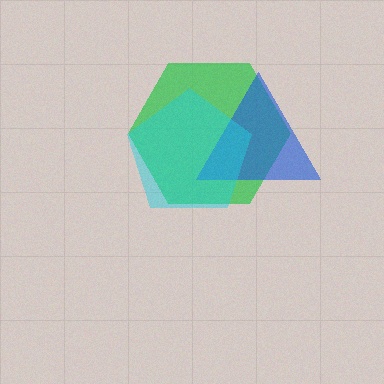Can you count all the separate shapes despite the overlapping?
Yes, there are 3 separate shapes.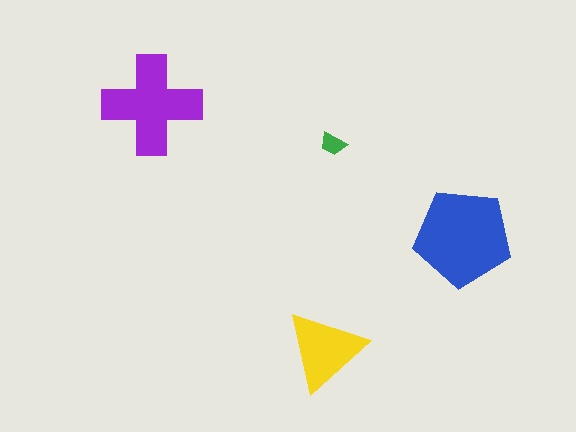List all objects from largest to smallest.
The blue pentagon, the purple cross, the yellow triangle, the green trapezoid.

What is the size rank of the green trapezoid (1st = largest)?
4th.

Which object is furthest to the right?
The blue pentagon is rightmost.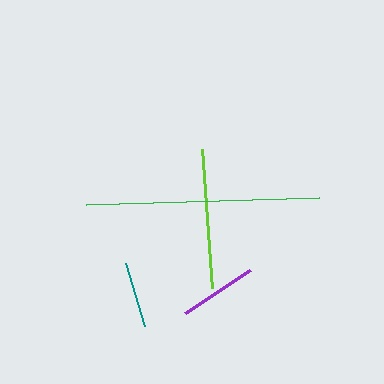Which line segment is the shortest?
The teal line is the shortest at approximately 66 pixels.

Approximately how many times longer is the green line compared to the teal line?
The green line is approximately 3.5 times the length of the teal line.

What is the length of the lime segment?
The lime segment is approximately 140 pixels long.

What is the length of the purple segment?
The purple segment is approximately 78 pixels long.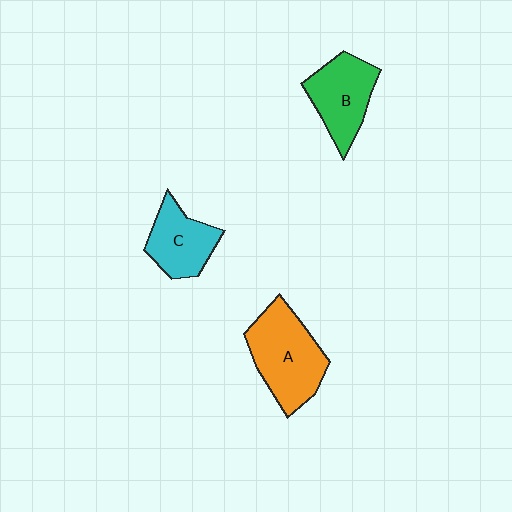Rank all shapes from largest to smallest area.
From largest to smallest: A (orange), B (green), C (cyan).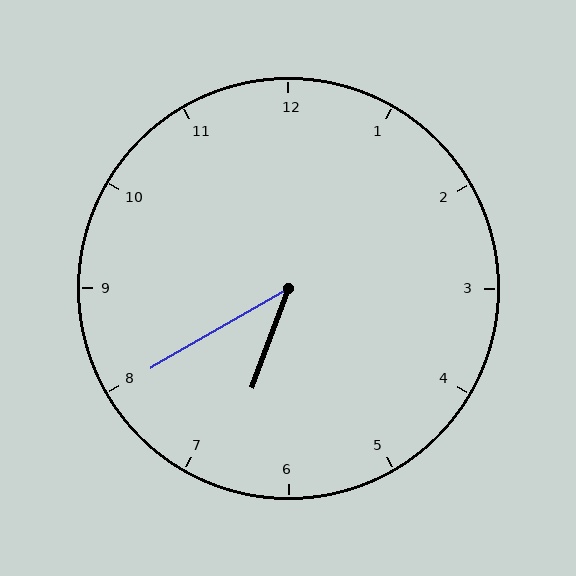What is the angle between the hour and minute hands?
Approximately 40 degrees.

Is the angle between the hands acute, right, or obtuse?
It is acute.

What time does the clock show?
6:40.